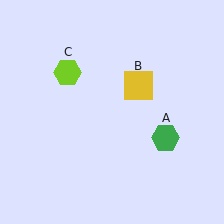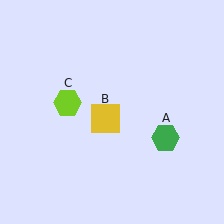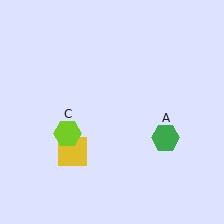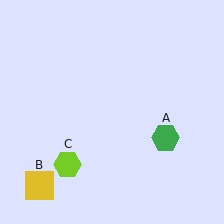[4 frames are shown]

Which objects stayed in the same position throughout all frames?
Green hexagon (object A) remained stationary.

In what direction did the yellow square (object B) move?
The yellow square (object B) moved down and to the left.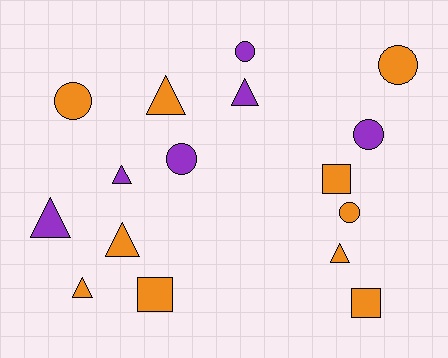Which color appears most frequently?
Orange, with 10 objects.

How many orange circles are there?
There are 3 orange circles.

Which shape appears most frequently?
Triangle, with 7 objects.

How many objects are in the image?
There are 16 objects.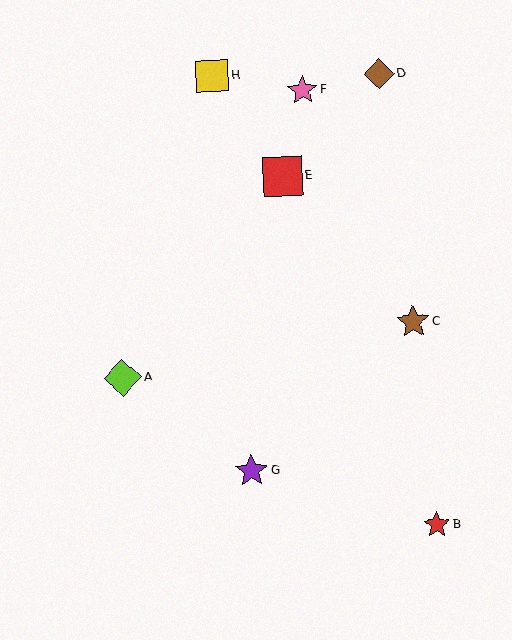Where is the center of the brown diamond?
The center of the brown diamond is at (379, 74).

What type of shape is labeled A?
Shape A is a lime diamond.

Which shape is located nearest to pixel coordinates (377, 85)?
The brown diamond (labeled D) at (379, 74) is nearest to that location.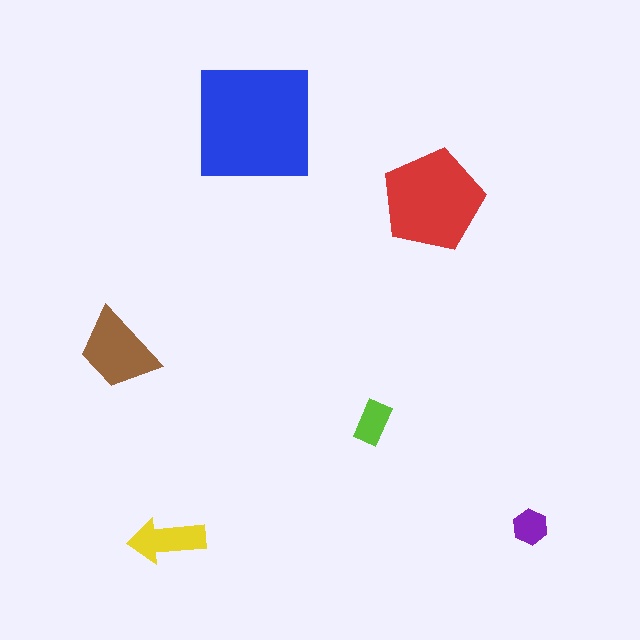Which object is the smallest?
The purple hexagon.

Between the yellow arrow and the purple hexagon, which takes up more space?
The yellow arrow.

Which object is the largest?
The blue square.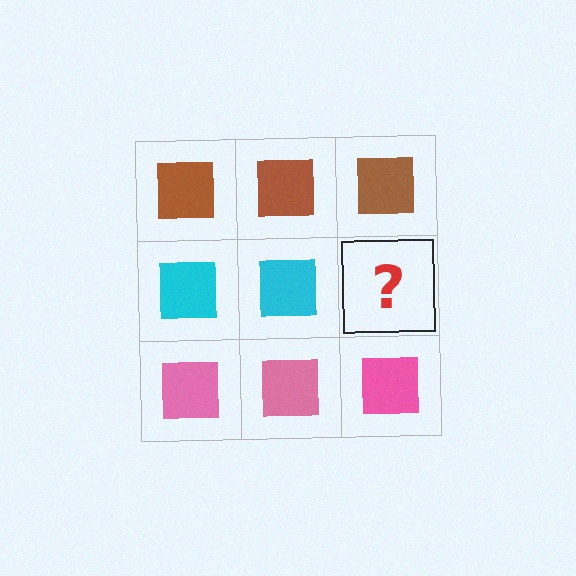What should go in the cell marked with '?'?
The missing cell should contain a cyan square.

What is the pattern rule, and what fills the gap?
The rule is that each row has a consistent color. The gap should be filled with a cyan square.